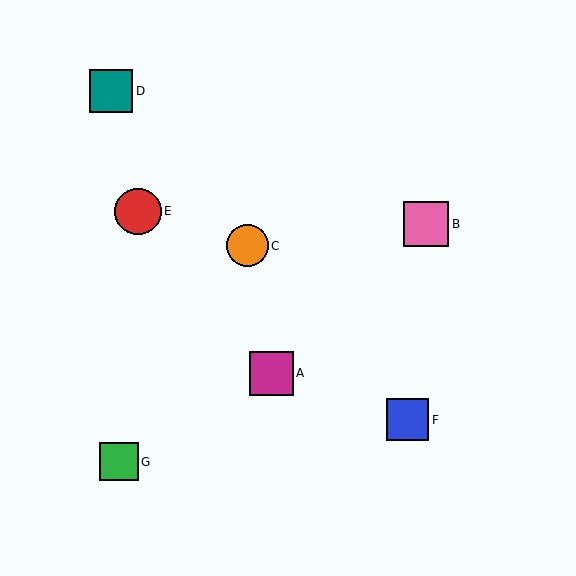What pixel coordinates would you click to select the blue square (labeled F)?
Click at (408, 420) to select the blue square F.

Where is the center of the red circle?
The center of the red circle is at (138, 211).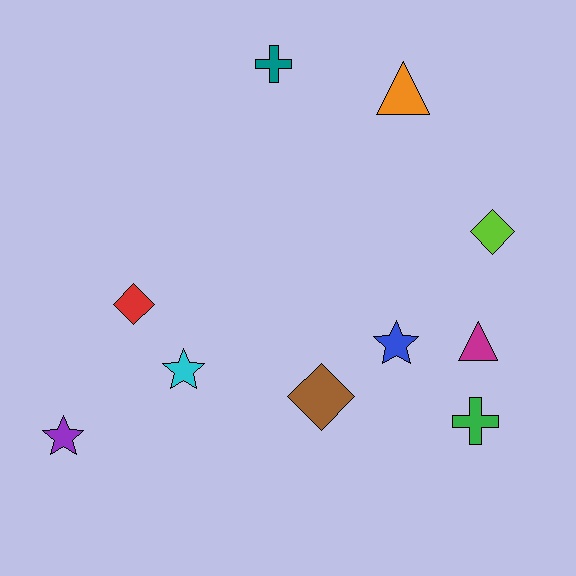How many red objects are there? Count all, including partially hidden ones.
There is 1 red object.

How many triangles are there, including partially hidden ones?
There are 2 triangles.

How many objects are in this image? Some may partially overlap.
There are 10 objects.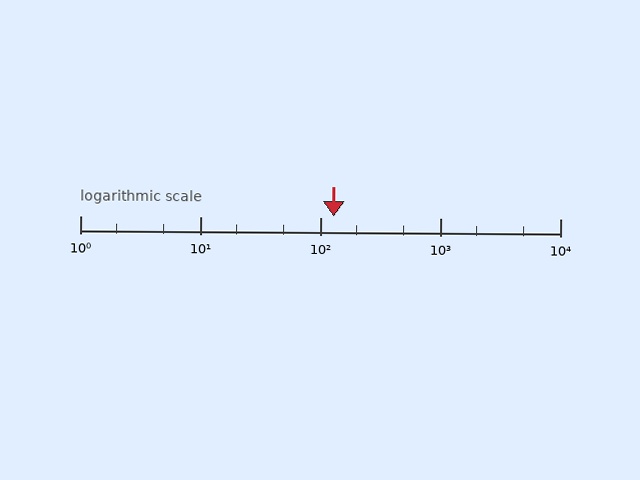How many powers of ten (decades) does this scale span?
The scale spans 4 decades, from 1 to 10000.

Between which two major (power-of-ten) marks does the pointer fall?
The pointer is between 100 and 1000.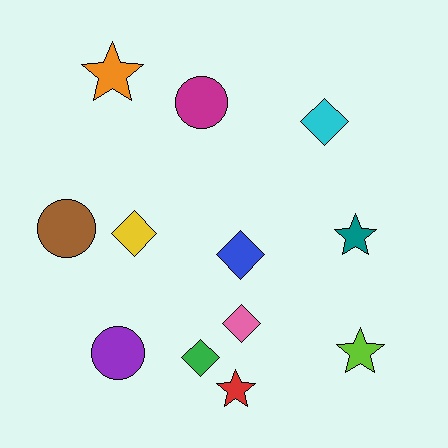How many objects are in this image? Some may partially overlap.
There are 12 objects.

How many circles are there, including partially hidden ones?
There are 3 circles.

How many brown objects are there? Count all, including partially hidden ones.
There is 1 brown object.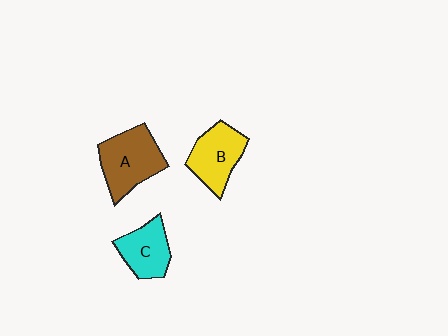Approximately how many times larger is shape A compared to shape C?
Approximately 1.4 times.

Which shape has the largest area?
Shape A (brown).